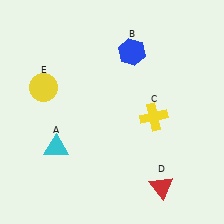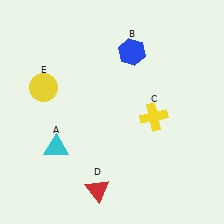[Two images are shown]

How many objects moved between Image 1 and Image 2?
1 object moved between the two images.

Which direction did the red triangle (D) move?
The red triangle (D) moved left.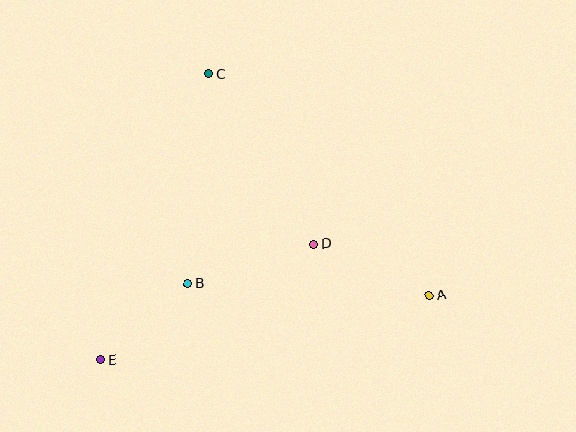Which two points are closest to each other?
Points B and E are closest to each other.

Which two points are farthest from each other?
Points A and E are farthest from each other.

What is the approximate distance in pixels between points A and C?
The distance between A and C is approximately 313 pixels.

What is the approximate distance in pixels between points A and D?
The distance between A and D is approximately 126 pixels.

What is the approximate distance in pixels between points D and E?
The distance between D and E is approximately 242 pixels.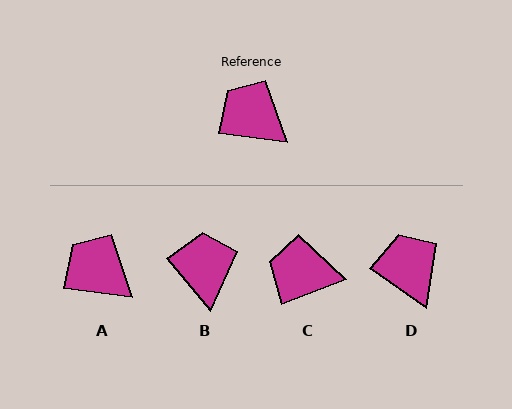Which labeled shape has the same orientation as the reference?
A.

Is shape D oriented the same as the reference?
No, it is off by about 28 degrees.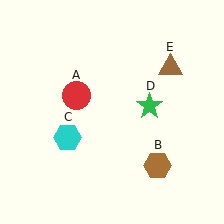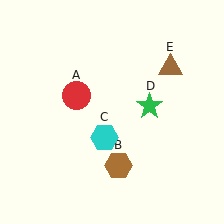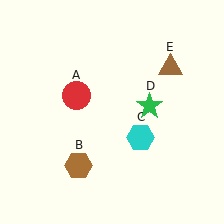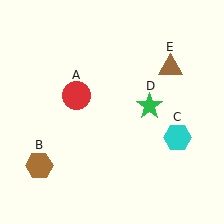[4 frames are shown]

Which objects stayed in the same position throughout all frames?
Red circle (object A) and green star (object D) and brown triangle (object E) remained stationary.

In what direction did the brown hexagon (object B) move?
The brown hexagon (object B) moved left.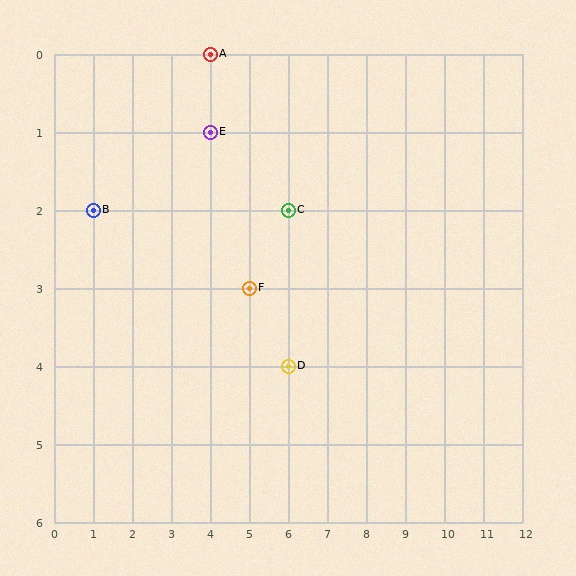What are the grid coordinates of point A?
Point A is at grid coordinates (4, 0).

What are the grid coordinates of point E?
Point E is at grid coordinates (4, 1).